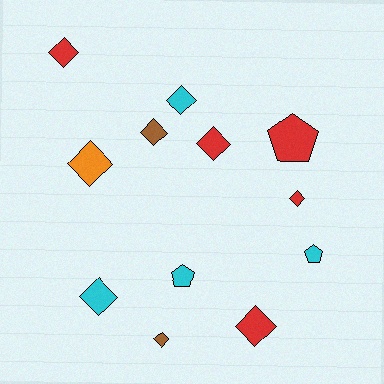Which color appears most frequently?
Red, with 5 objects.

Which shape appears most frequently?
Diamond, with 9 objects.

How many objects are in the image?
There are 12 objects.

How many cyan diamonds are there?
There are 2 cyan diamonds.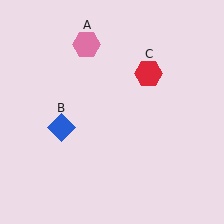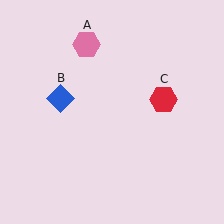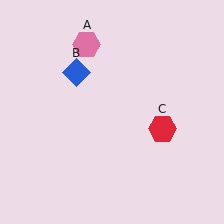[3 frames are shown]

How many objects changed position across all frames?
2 objects changed position: blue diamond (object B), red hexagon (object C).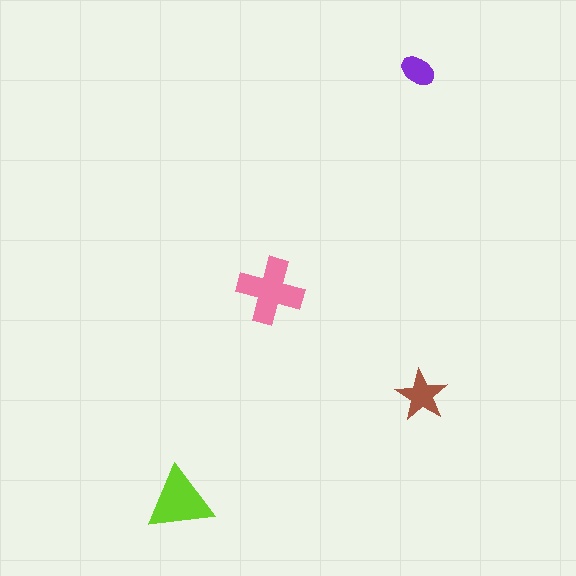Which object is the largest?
The pink cross.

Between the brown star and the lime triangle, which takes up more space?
The lime triangle.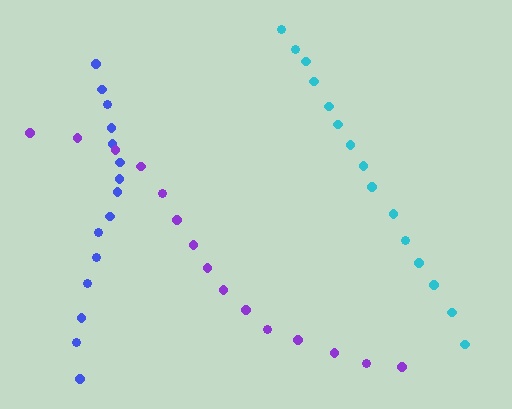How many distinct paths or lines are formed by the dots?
There are 3 distinct paths.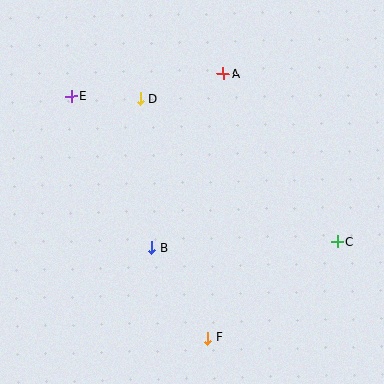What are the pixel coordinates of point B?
Point B is at (152, 248).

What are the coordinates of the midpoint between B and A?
The midpoint between B and A is at (188, 161).